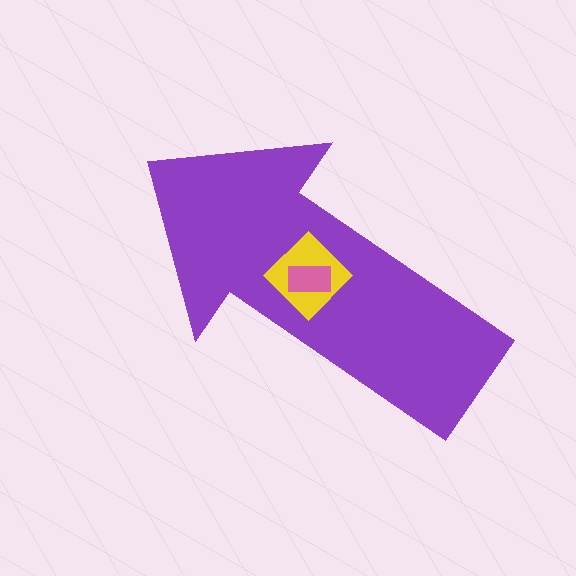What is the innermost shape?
The pink rectangle.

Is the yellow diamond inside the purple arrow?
Yes.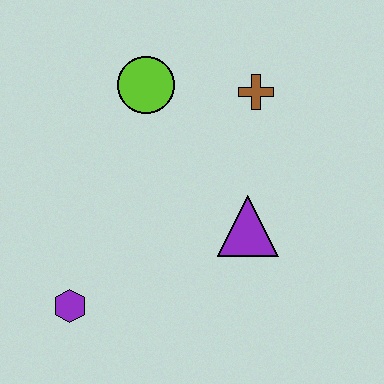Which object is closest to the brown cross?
The lime circle is closest to the brown cross.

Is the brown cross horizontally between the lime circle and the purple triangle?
No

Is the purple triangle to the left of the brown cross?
Yes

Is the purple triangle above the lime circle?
No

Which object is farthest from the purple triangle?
The purple hexagon is farthest from the purple triangle.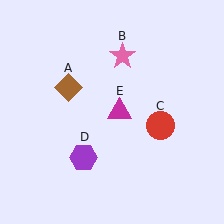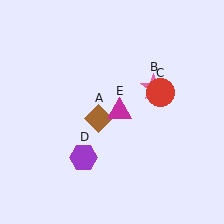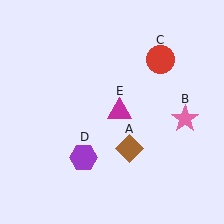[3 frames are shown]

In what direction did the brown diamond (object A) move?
The brown diamond (object A) moved down and to the right.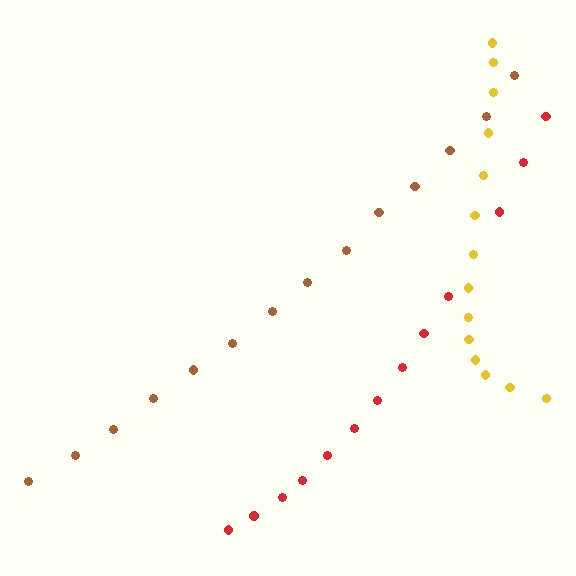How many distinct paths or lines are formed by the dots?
There are 3 distinct paths.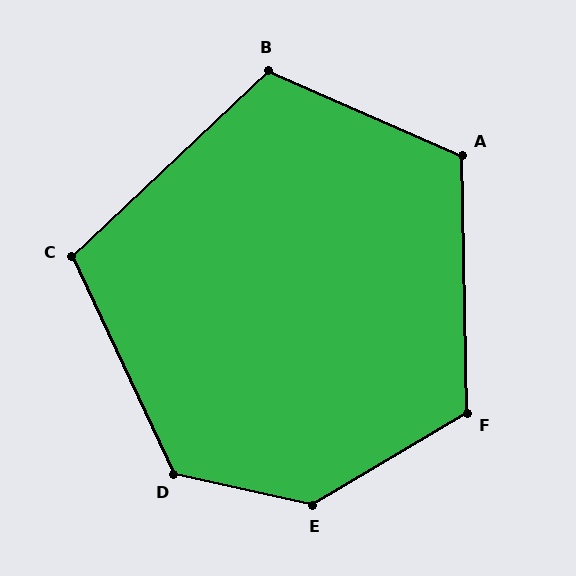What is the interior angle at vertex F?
Approximately 120 degrees (obtuse).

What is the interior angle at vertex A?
Approximately 115 degrees (obtuse).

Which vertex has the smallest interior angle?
C, at approximately 108 degrees.